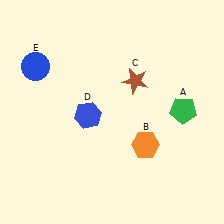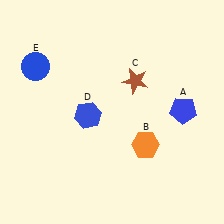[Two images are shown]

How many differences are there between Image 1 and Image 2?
There is 1 difference between the two images.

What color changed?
The pentagon (A) changed from green in Image 1 to blue in Image 2.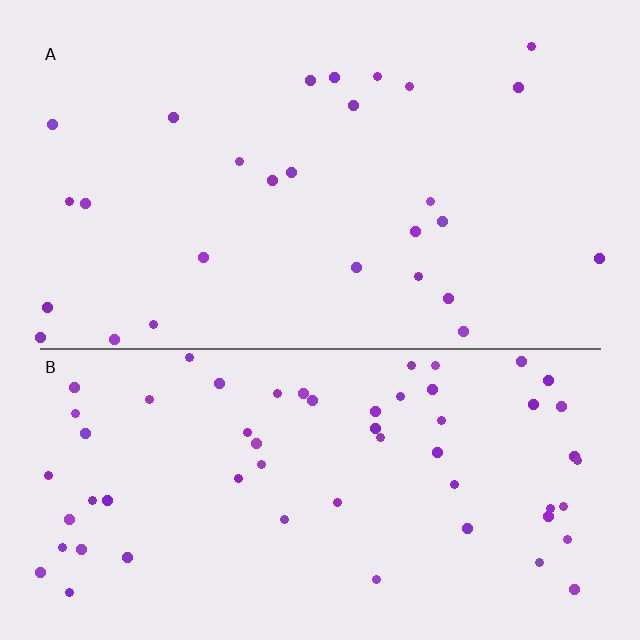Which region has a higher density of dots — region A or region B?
B (the bottom).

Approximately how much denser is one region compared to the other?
Approximately 2.2× — region B over region A.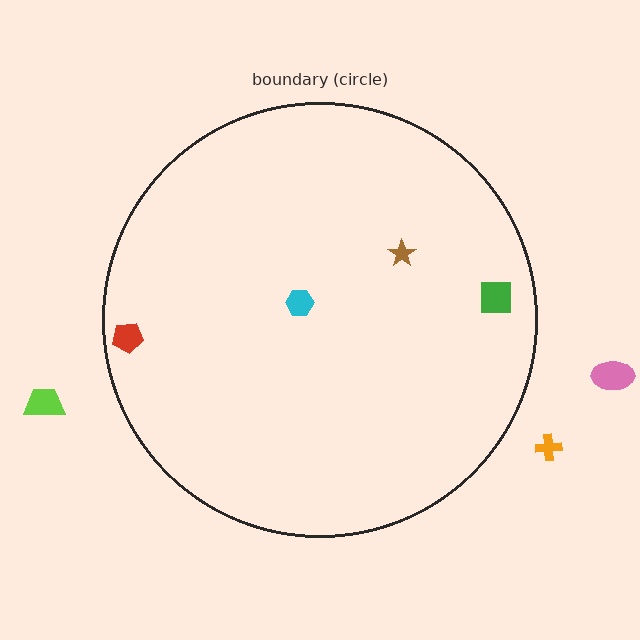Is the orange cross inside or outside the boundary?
Outside.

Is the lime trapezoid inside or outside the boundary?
Outside.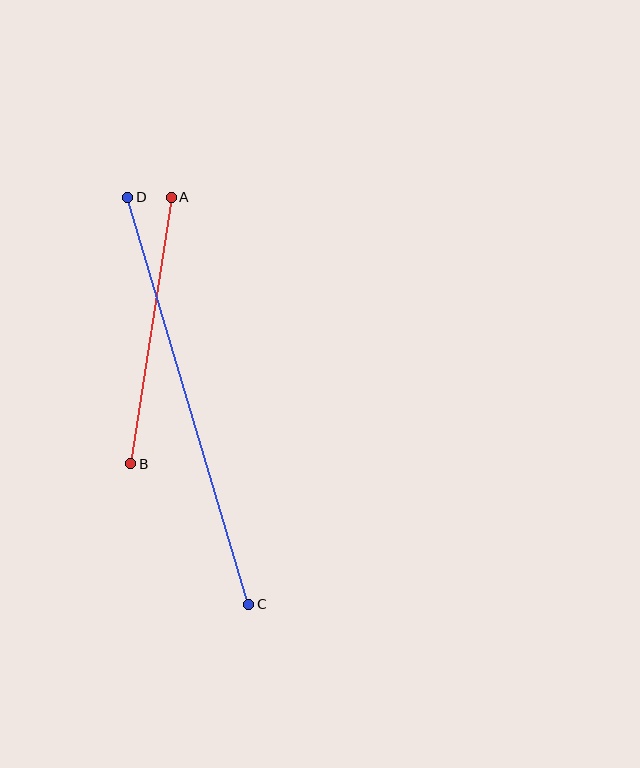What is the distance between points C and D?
The distance is approximately 425 pixels.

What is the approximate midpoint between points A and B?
The midpoint is at approximately (151, 330) pixels.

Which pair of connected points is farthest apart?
Points C and D are farthest apart.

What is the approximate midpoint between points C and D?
The midpoint is at approximately (188, 401) pixels.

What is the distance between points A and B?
The distance is approximately 270 pixels.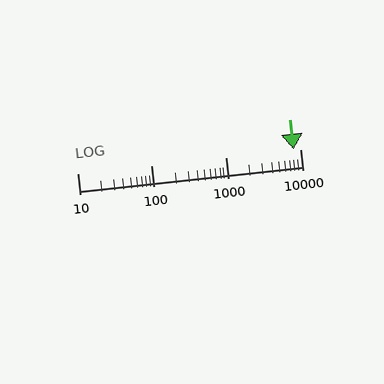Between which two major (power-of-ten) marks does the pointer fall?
The pointer is between 1000 and 10000.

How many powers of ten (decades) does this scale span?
The scale spans 3 decades, from 10 to 10000.